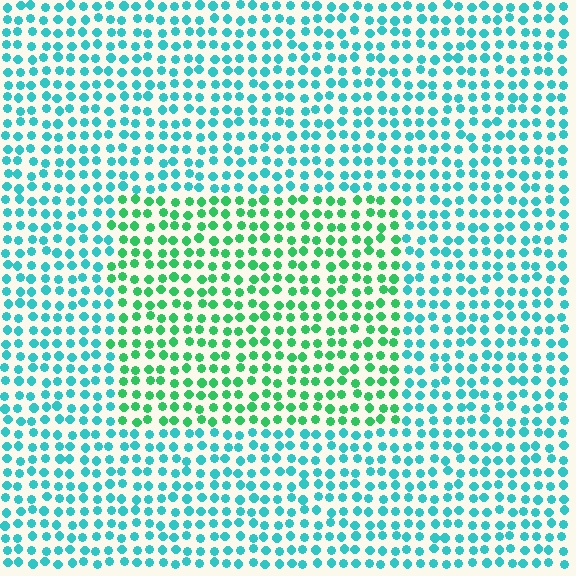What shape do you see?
I see a rectangle.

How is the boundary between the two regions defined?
The boundary is defined purely by a slight shift in hue (about 40 degrees). Spacing, size, and orientation are identical on both sides.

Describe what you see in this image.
The image is filled with small cyan elements in a uniform arrangement. A rectangle-shaped region is visible where the elements are tinted to a slightly different hue, forming a subtle color boundary.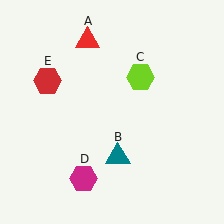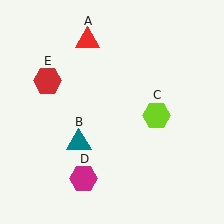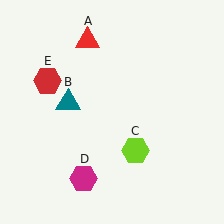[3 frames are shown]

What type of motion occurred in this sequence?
The teal triangle (object B), lime hexagon (object C) rotated clockwise around the center of the scene.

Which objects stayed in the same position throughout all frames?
Red triangle (object A) and magenta hexagon (object D) and red hexagon (object E) remained stationary.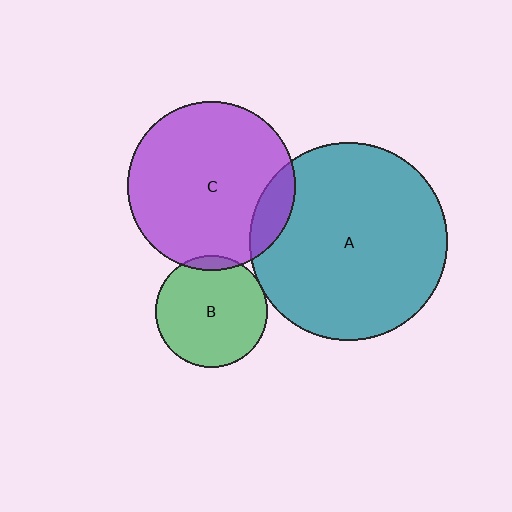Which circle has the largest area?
Circle A (teal).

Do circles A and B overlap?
Yes.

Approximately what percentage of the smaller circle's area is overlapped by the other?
Approximately 5%.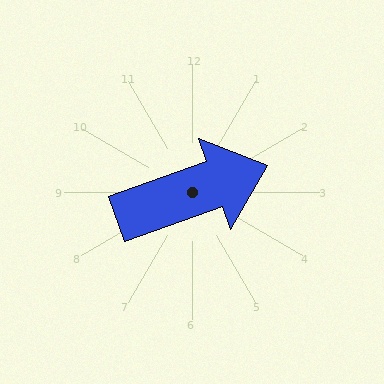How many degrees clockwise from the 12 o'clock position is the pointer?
Approximately 70 degrees.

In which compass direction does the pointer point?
East.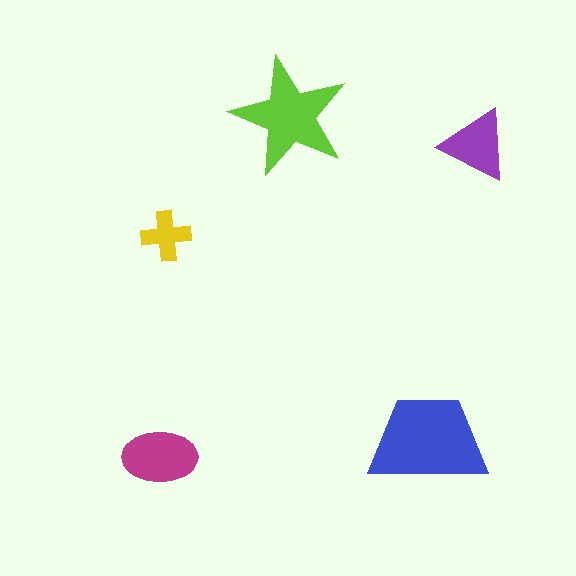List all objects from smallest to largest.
The yellow cross, the purple triangle, the magenta ellipse, the lime star, the blue trapezoid.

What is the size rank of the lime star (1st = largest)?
2nd.